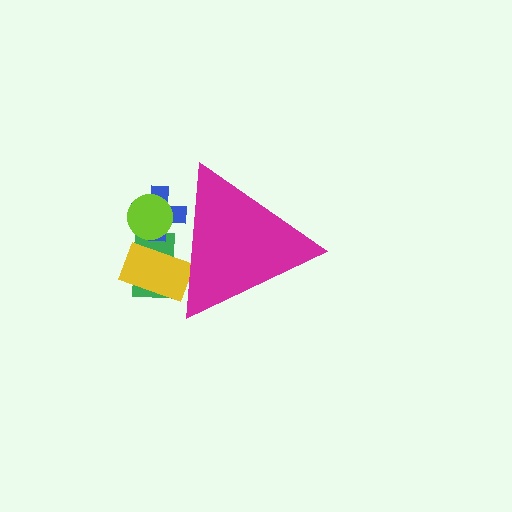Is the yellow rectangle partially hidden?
Yes, the yellow rectangle is partially hidden behind the magenta triangle.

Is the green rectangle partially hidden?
Yes, the green rectangle is partially hidden behind the magenta triangle.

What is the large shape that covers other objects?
A magenta triangle.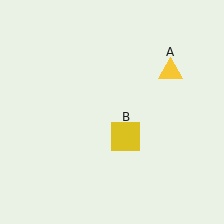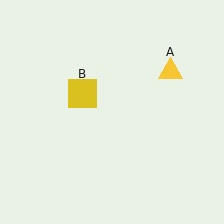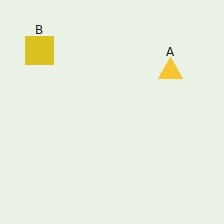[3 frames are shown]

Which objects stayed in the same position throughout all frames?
Yellow triangle (object A) remained stationary.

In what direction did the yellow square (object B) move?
The yellow square (object B) moved up and to the left.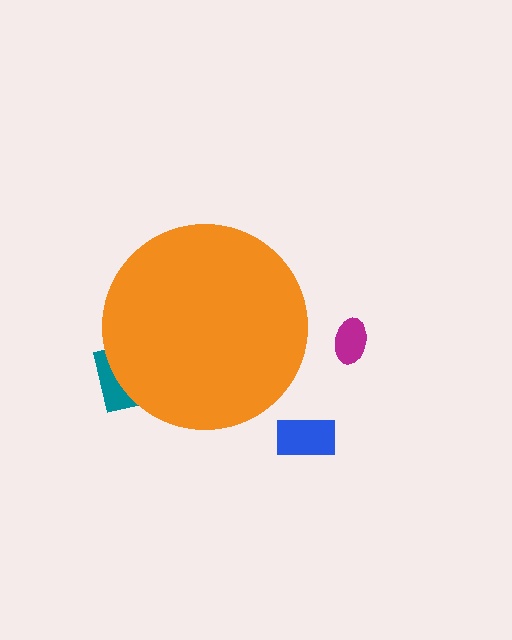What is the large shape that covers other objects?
An orange circle.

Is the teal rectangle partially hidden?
Yes, the teal rectangle is partially hidden behind the orange circle.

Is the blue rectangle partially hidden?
No, the blue rectangle is fully visible.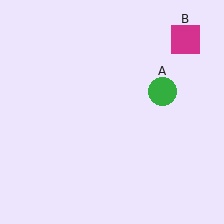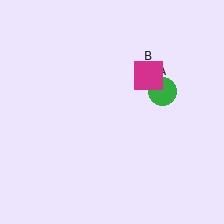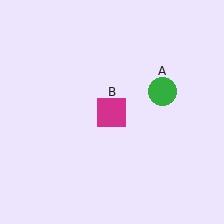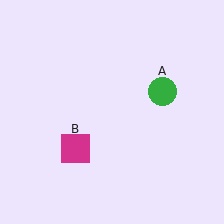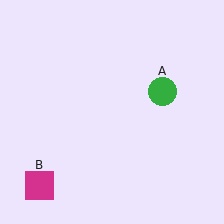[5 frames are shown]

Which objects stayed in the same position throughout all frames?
Green circle (object A) remained stationary.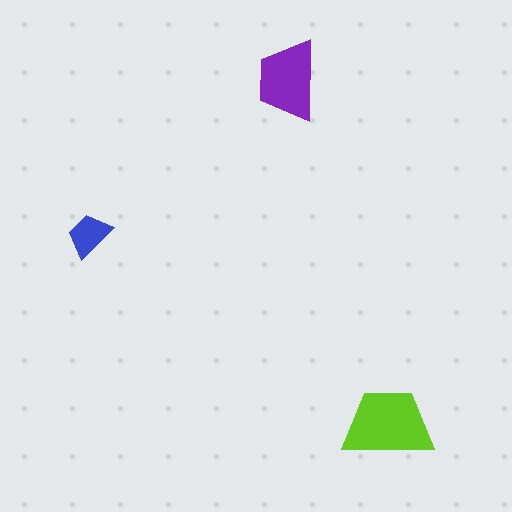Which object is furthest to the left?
The blue trapezoid is leftmost.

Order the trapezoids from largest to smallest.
the lime one, the purple one, the blue one.